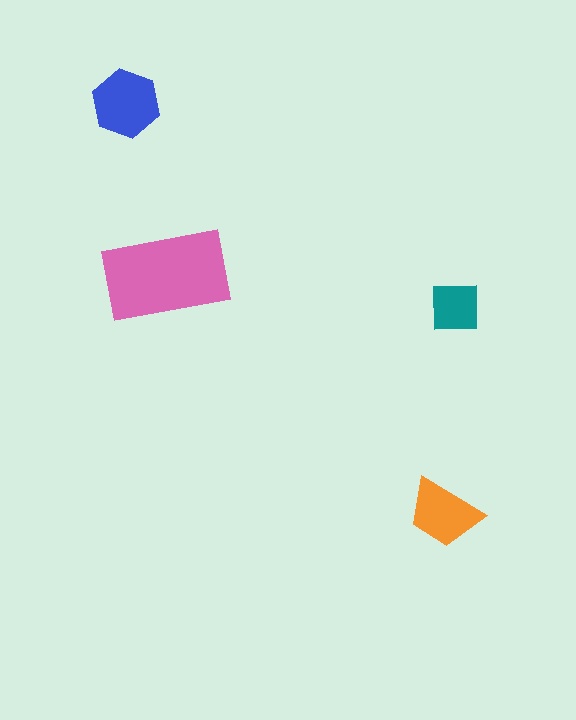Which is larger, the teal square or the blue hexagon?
The blue hexagon.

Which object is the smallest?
The teal square.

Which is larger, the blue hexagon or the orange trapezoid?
The blue hexagon.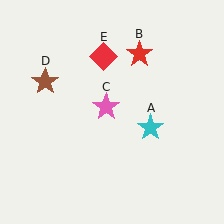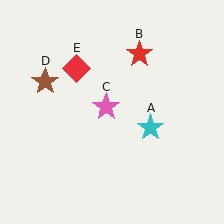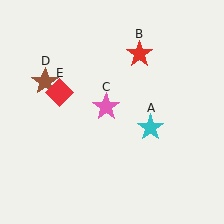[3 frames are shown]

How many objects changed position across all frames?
1 object changed position: red diamond (object E).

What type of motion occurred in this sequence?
The red diamond (object E) rotated counterclockwise around the center of the scene.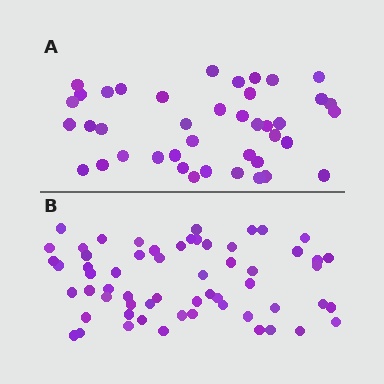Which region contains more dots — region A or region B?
Region B (the bottom region) has more dots.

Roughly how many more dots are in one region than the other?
Region B has approximately 20 more dots than region A.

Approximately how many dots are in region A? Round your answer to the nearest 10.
About 40 dots. (The exact count is 41, which rounds to 40.)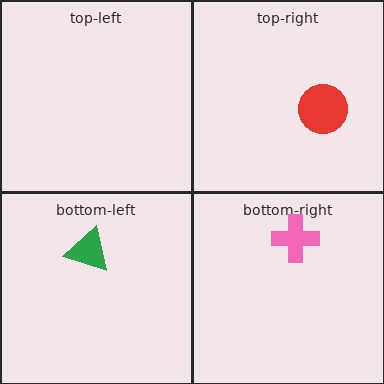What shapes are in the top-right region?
The red circle.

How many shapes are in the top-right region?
1.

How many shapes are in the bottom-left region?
1.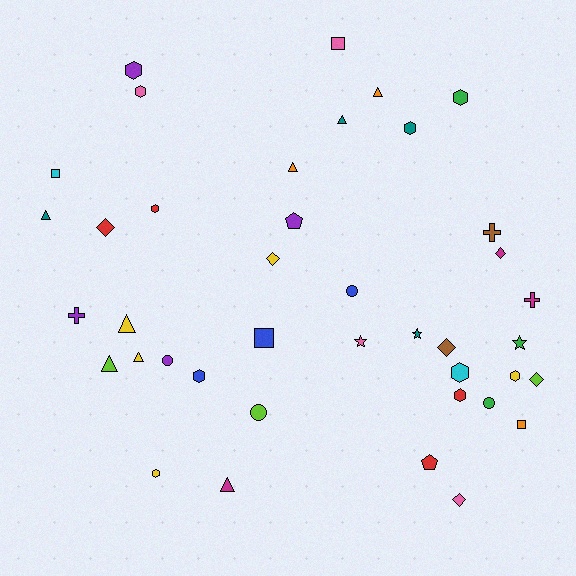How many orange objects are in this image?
There are 3 orange objects.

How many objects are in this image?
There are 40 objects.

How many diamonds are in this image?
There are 6 diamonds.